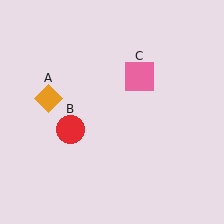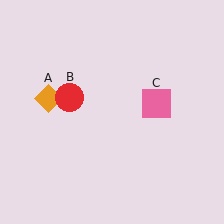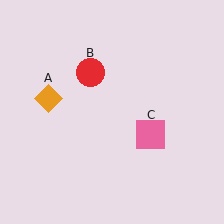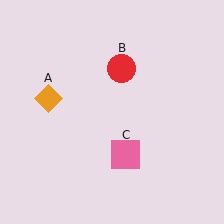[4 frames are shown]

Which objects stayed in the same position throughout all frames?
Orange diamond (object A) remained stationary.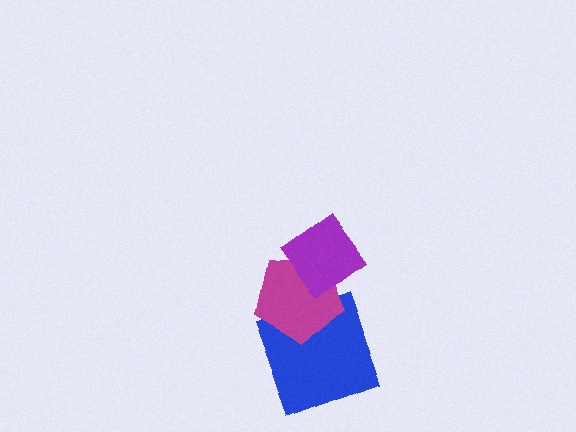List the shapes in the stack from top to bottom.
From top to bottom: the purple diamond, the magenta pentagon, the blue square.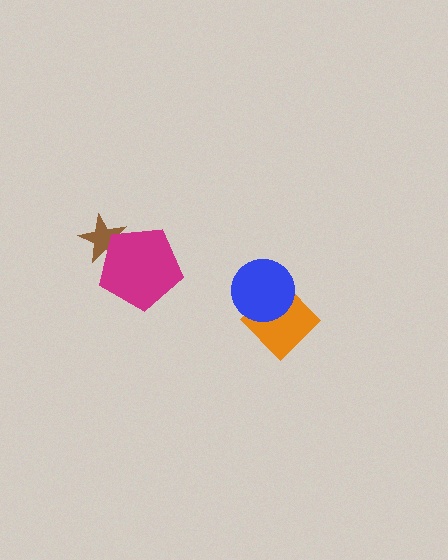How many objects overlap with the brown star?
1 object overlaps with the brown star.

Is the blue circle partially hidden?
No, no other shape covers it.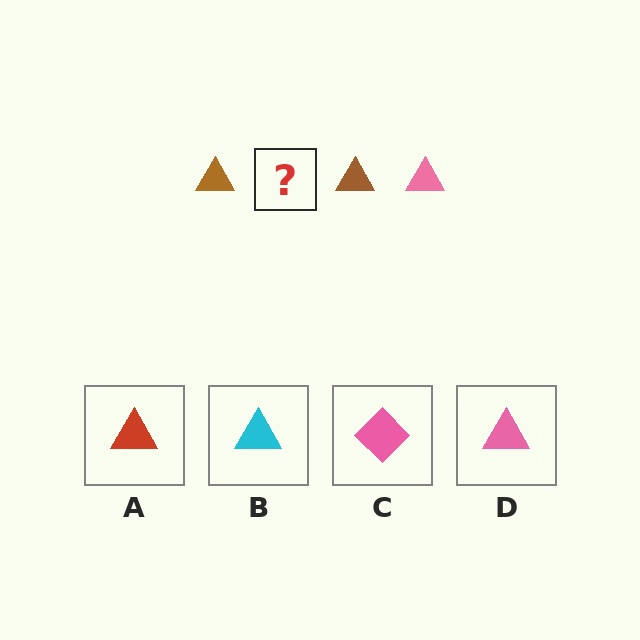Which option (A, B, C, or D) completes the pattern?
D.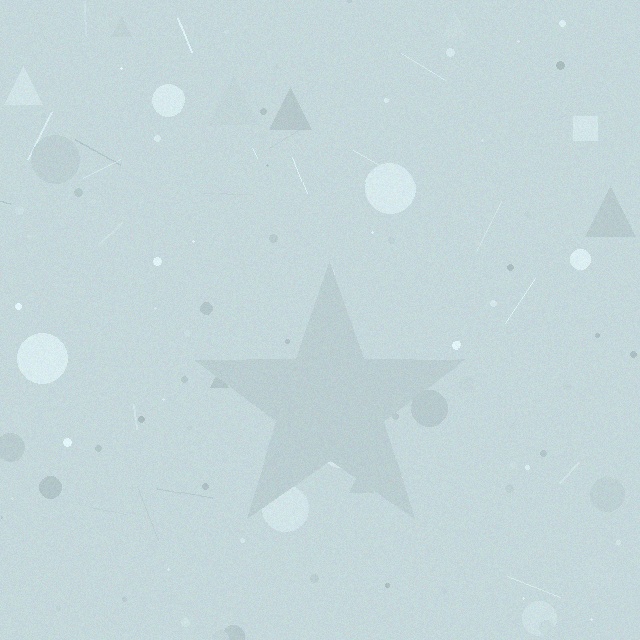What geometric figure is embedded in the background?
A star is embedded in the background.